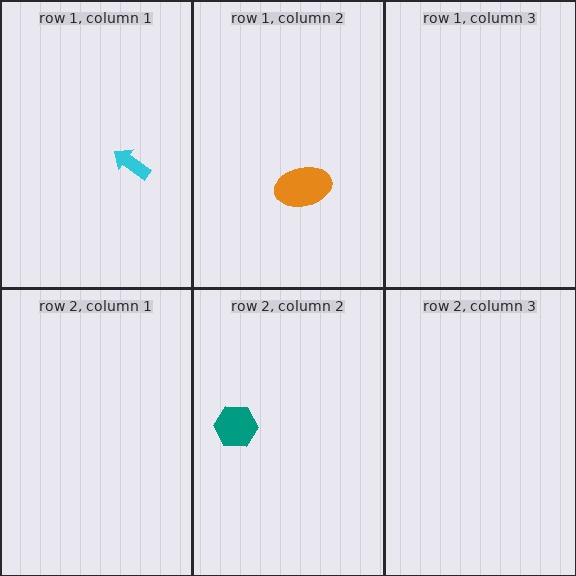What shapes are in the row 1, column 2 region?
The orange ellipse.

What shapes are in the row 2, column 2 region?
The teal hexagon.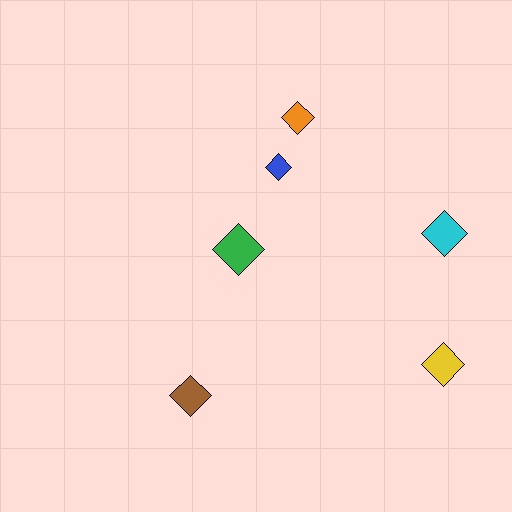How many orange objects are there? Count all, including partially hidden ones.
There is 1 orange object.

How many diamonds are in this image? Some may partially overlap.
There are 6 diamonds.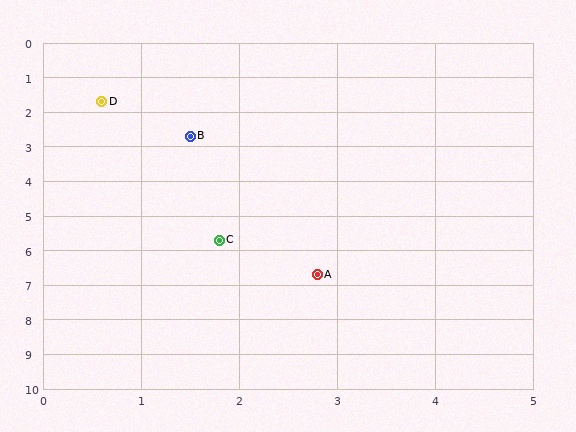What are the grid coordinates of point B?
Point B is at approximately (1.5, 2.7).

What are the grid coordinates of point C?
Point C is at approximately (1.8, 5.7).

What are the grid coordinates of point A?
Point A is at approximately (2.8, 6.7).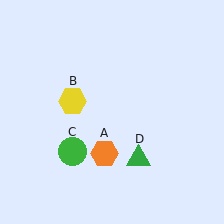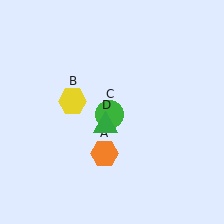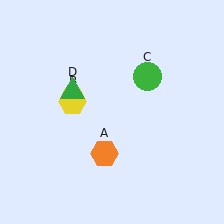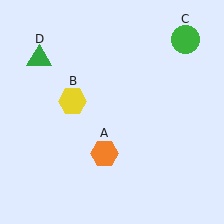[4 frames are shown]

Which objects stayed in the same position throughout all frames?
Orange hexagon (object A) and yellow hexagon (object B) remained stationary.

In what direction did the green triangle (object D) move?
The green triangle (object D) moved up and to the left.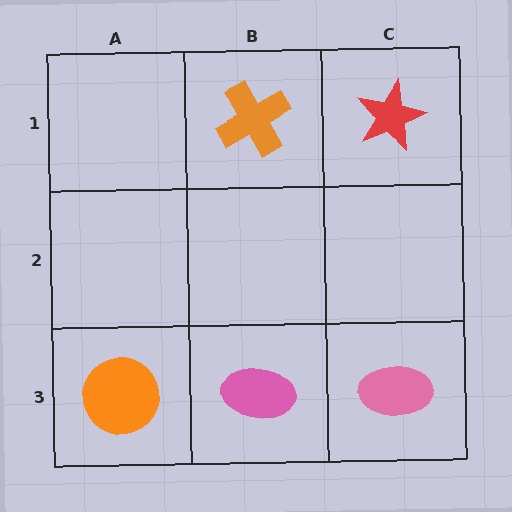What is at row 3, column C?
A pink ellipse.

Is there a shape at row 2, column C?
No, that cell is empty.